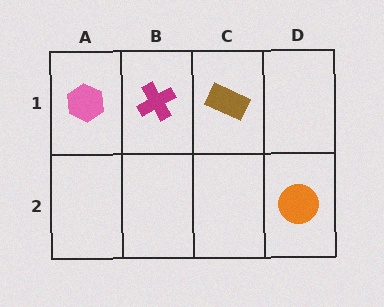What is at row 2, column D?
An orange circle.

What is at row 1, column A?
A pink hexagon.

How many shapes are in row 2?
1 shape.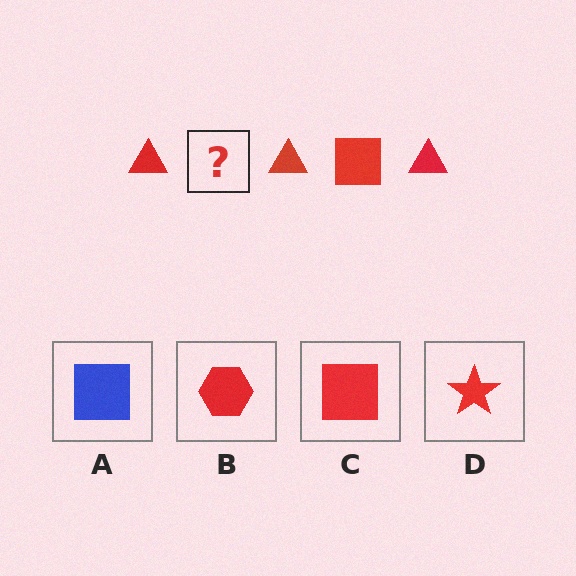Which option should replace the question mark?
Option C.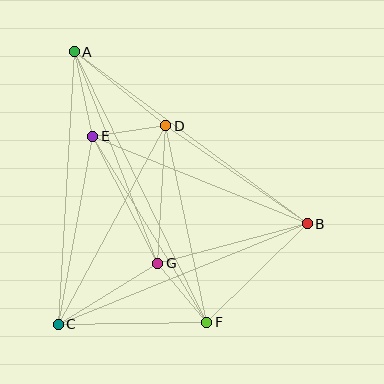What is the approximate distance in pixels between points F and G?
The distance between F and G is approximately 77 pixels.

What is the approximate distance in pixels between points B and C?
The distance between B and C is approximately 268 pixels.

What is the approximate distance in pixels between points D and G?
The distance between D and G is approximately 138 pixels.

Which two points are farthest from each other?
Points A and F are farthest from each other.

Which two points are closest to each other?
Points D and E are closest to each other.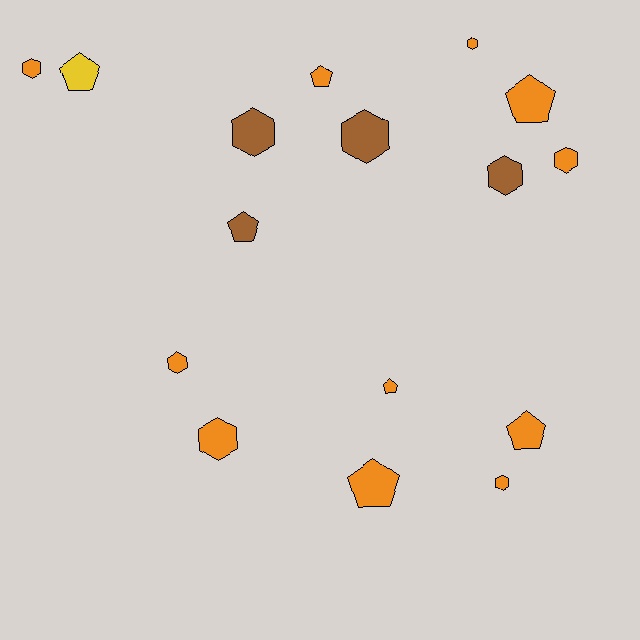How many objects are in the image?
There are 16 objects.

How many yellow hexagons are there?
There are no yellow hexagons.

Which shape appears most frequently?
Hexagon, with 9 objects.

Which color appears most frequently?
Orange, with 11 objects.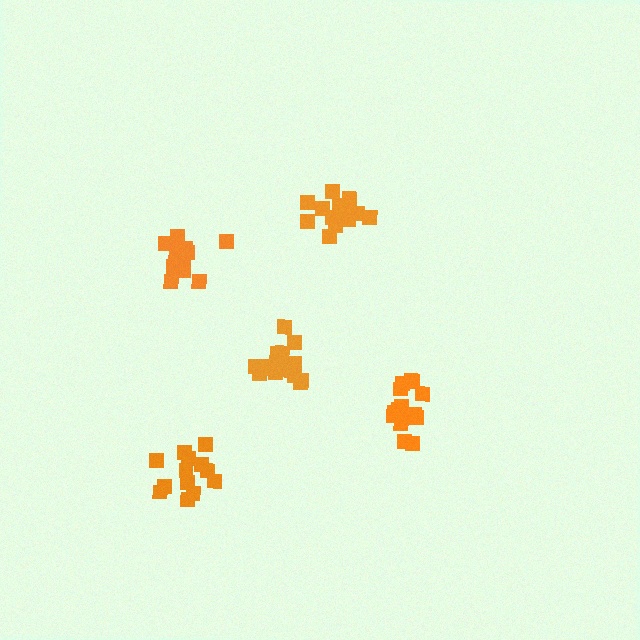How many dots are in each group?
Group 1: 13 dots, Group 2: 15 dots, Group 3: 15 dots, Group 4: 13 dots, Group 5: 16 dots (72 total).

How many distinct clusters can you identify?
There are 5 distinct clusters.